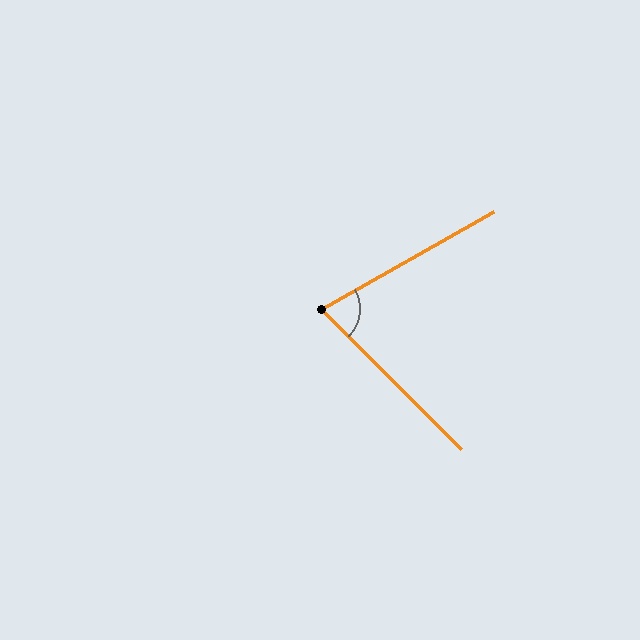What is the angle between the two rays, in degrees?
Approximately 74 degrees.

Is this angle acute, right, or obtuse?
It is acute.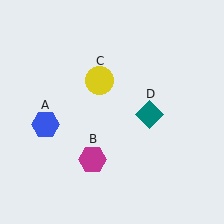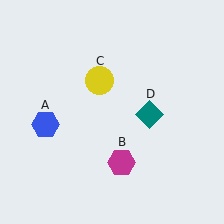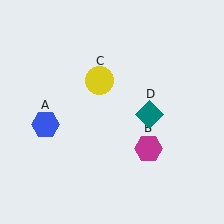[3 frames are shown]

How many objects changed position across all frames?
1 object changed position: magenta hexagon (object B).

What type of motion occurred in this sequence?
The magenta hexagon (object B) rotated counterclockwise around the center of the scene.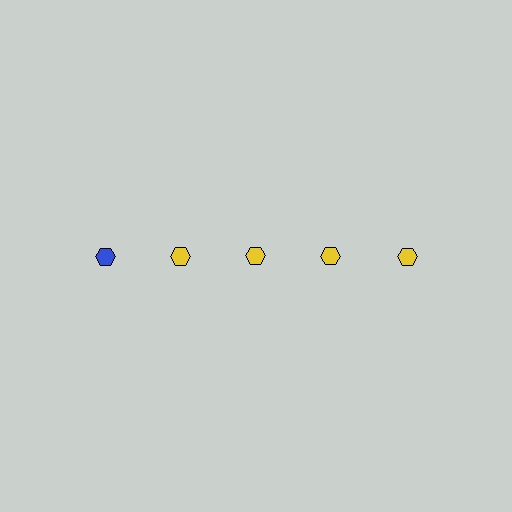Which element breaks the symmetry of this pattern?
The blue hexagon in the top row, leftmost column breaks the symmetry. All other shapes are yellow hexagons.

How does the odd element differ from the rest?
It has a different color: blue instead of yellow.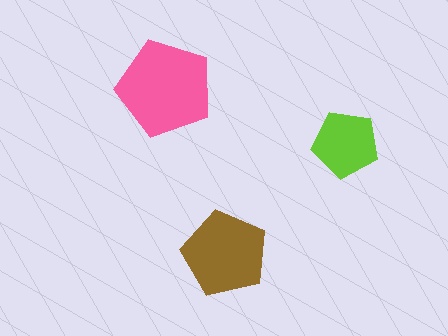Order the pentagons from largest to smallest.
the pink one, the brown one, the lime one.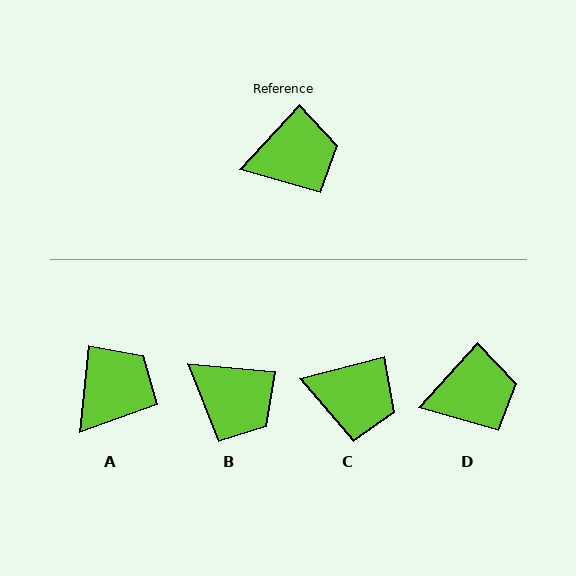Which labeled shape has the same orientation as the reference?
D.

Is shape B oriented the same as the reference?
No, it is off by about 53 degrees.